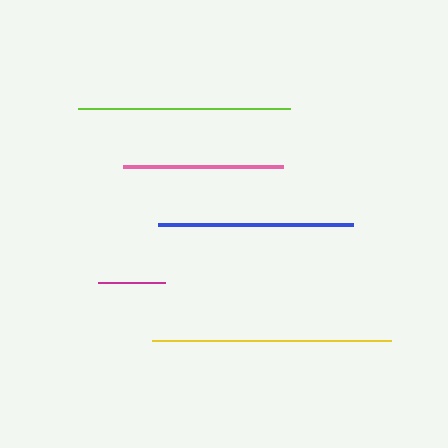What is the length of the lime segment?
The lime segment is approximately 212 pixels long.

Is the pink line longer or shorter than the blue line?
The blue line is longer than the pink line.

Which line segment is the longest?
The yellow line is the longest at approximately 239 pixels.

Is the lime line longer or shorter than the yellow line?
The yellow line is longer than the lime line.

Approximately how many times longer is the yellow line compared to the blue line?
The yellow line is approximately 1.2 times the length of the blue line.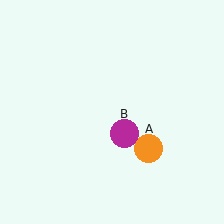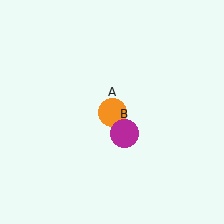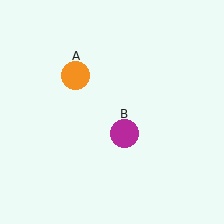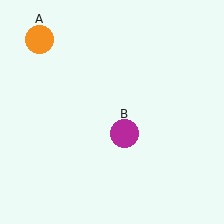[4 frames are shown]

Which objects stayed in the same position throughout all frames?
Magenta circle (object B) remained stationary.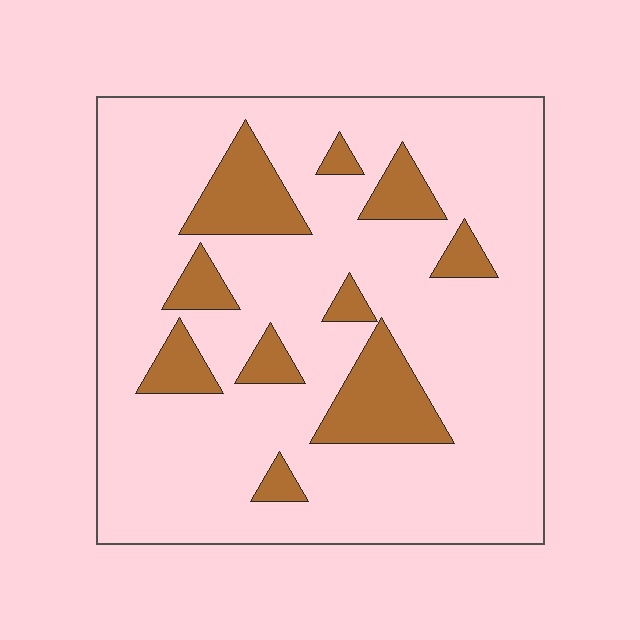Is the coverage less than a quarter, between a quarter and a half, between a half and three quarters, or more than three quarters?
Less than a quarter.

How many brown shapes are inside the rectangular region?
10.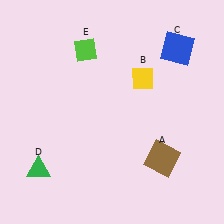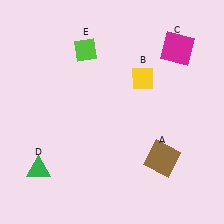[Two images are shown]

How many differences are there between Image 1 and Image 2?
There is 1 difference between the two images.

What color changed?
The square (C) changed from blue in Image 1 to magenta in Image 2.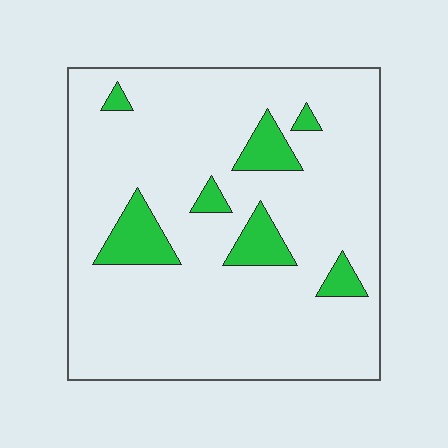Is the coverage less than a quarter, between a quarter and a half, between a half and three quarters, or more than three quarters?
Less than a quarter.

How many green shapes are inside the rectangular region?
7.